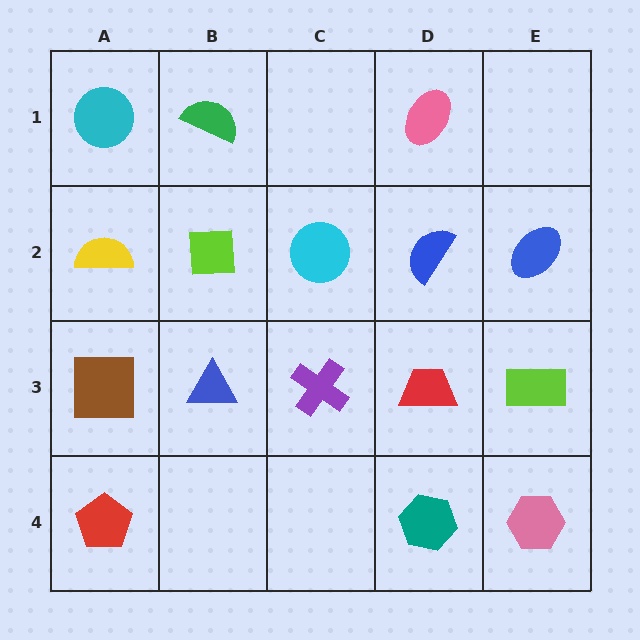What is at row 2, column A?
A yellow semicircle.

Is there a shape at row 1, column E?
No, that cell is empty.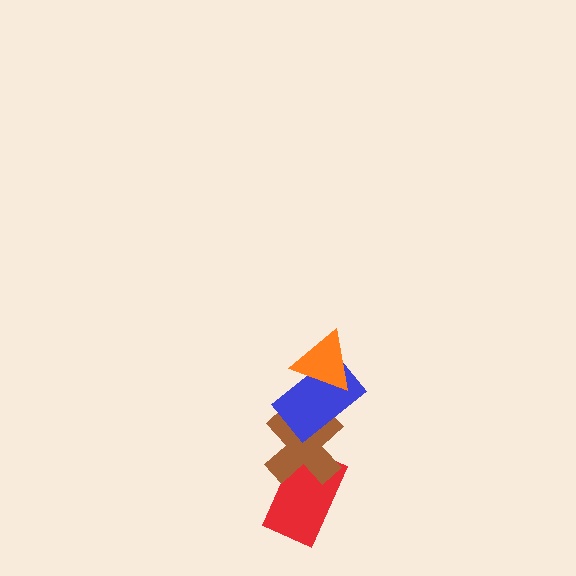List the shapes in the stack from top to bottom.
From top to bottom: the orange triangle, the blue rectangle, the brown cross, the red rectangle.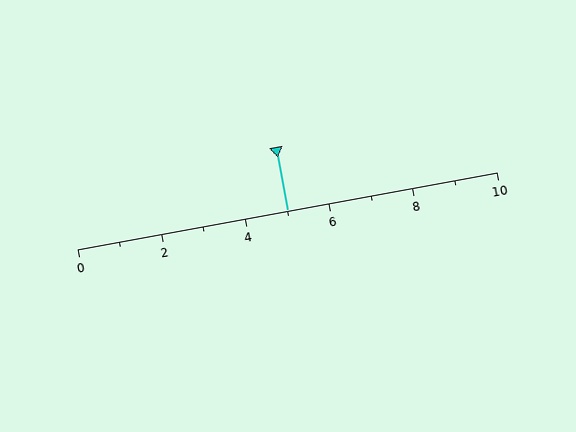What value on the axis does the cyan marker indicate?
The marker indicates approximately 5.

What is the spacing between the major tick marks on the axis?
The major ticks are spaced 2 apart.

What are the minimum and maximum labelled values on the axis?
The axis runs from 0 to 10.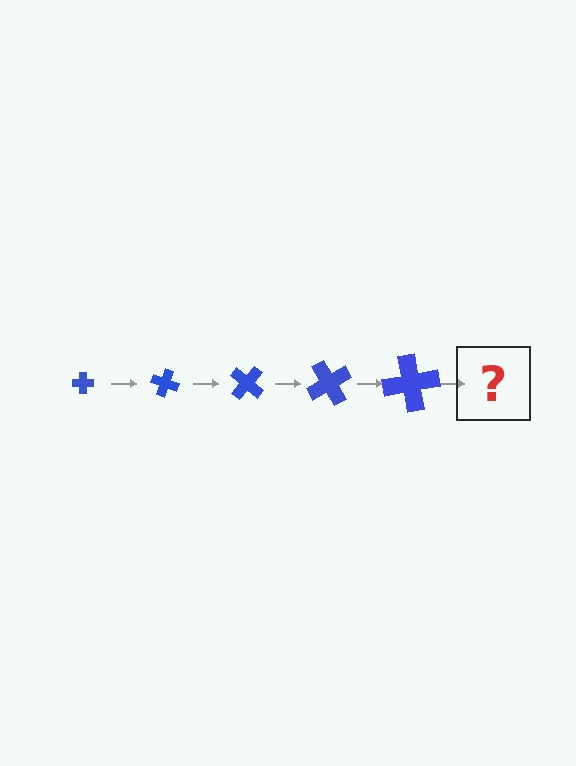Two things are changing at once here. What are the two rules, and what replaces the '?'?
The two rules are that the cross grows larger each step and it rotates 20 degrees each step. The '?' should be a cross, larger than the previous one and rotated 100 degrees from the start.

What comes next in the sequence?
The next element should be a cross, larger than the previous one and rotated 100 degrees from the start.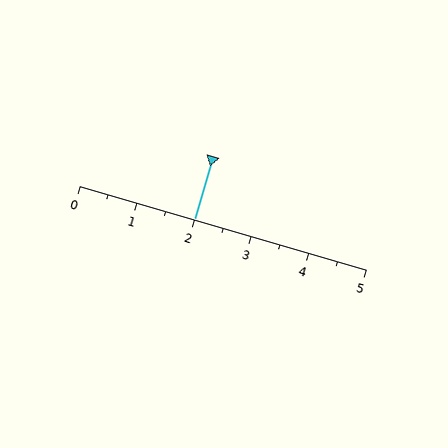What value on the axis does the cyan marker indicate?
The marker indicates approximately 2.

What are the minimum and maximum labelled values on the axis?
The axis runs from 0 to 5.